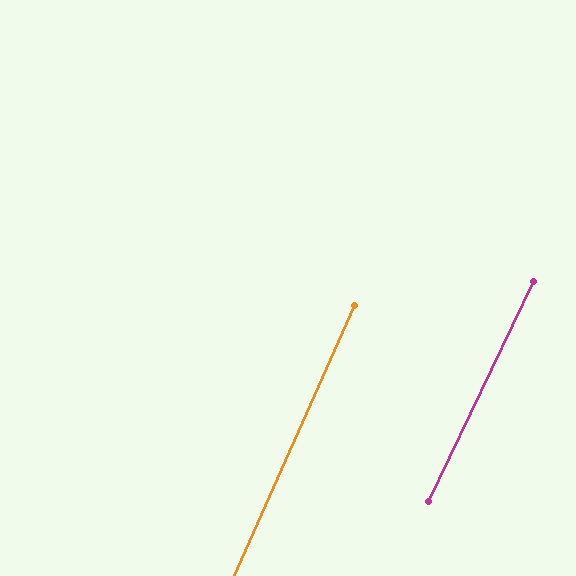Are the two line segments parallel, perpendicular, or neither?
Parallel — their directions differ by only 1.6°.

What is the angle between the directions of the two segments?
Approximately 2 degrees.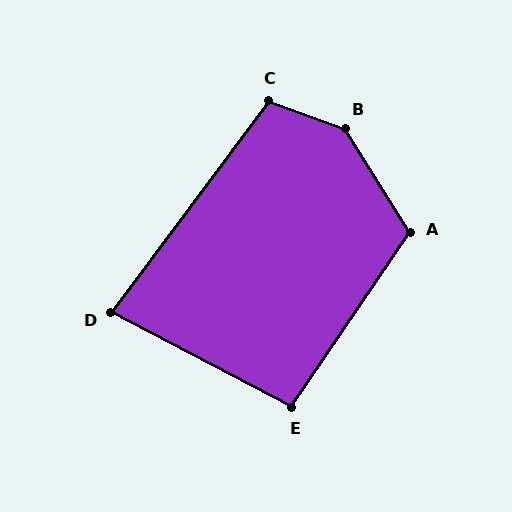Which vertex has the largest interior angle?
B, at approximately 142 degrees.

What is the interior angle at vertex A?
Approximately 114 degrees (obtuse).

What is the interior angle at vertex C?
Approximately 107 degrees (obtuse).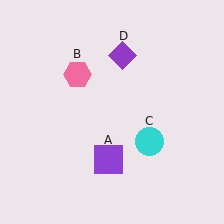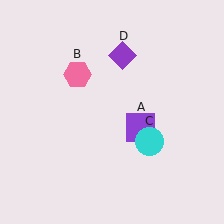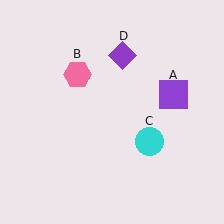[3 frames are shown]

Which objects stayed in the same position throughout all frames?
Pink hexagon (object B) and cyan circle (object C) and purple diamond (object D) remained stationary.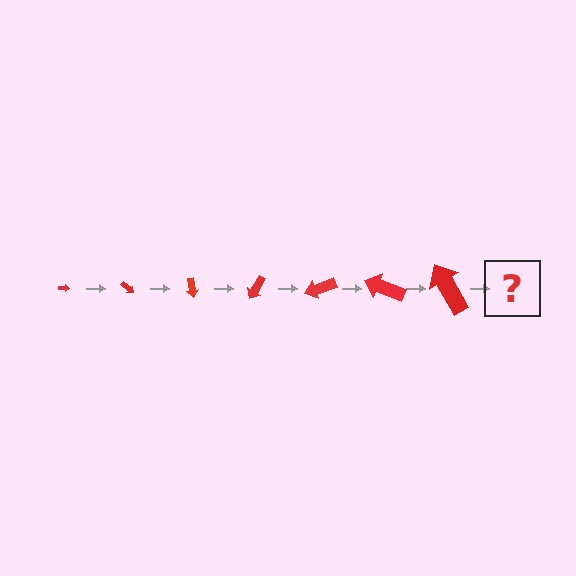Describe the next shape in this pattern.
It should be an arrow, larger than the previous one and rotated 280 degrees from the start.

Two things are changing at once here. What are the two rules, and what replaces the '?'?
The two rules are that the arrow grows larger each step and it rotates 40 degrees each step. The '?' should be an arrow, larger than the previous one and rotated 280 degrees from the start.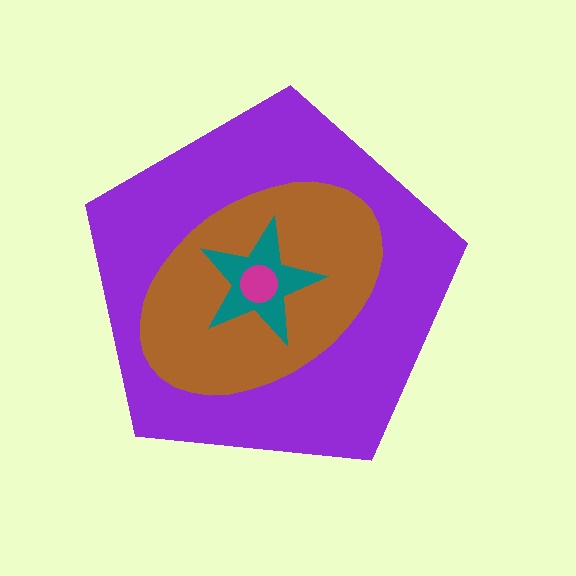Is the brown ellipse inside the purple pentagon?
Yes.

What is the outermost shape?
The purple pentagon.